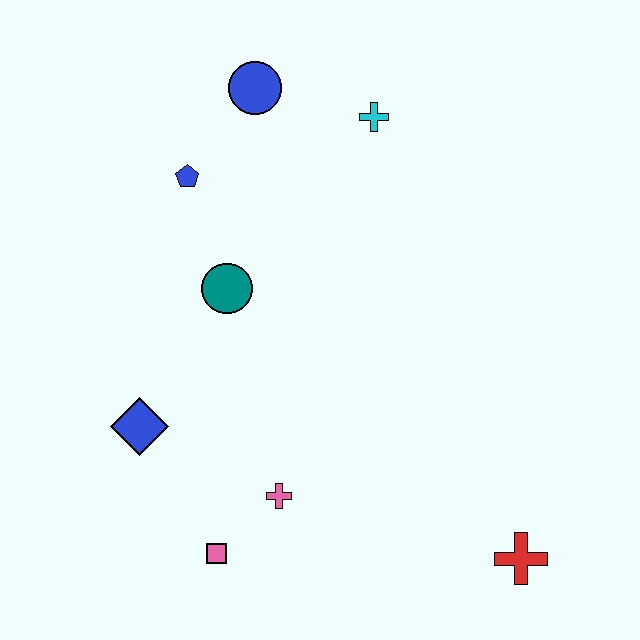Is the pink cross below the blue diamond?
Yes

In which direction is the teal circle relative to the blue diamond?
The teal circle is above the blue diamond.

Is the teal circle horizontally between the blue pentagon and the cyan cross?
Yes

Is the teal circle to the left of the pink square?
No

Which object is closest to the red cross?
The pink cross is closest to the red cross.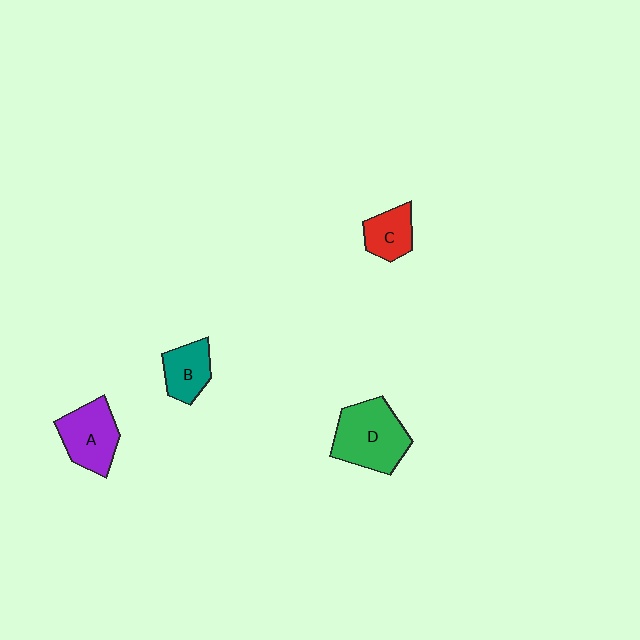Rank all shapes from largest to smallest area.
From largest to smallest: D (green), A (purple), B (teal), C (red).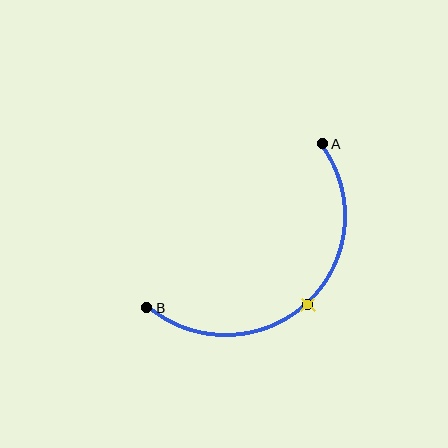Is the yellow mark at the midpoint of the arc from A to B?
Yes. The yellow mark lies on the arc at equal arc-length from both A and B — it is the arc midpoint.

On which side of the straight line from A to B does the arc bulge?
The arc bulges below and to the right of the straight line connecting A and B.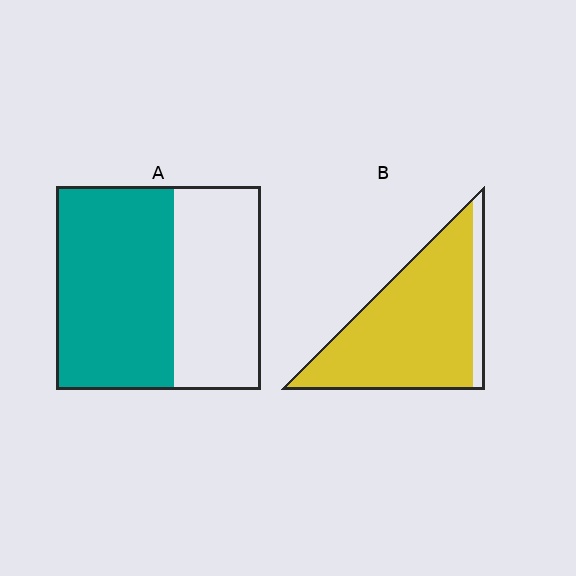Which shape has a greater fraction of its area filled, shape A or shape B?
Shape B.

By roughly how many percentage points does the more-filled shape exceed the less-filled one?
By roughly 30 percentage points (B over A).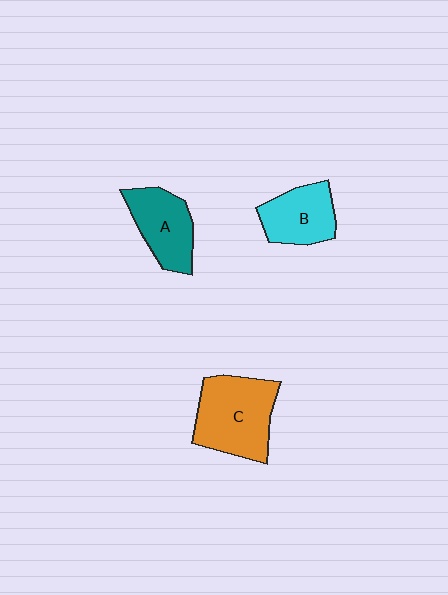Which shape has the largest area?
Shape C (orange).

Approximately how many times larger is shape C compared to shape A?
Approximately 1.4 times.